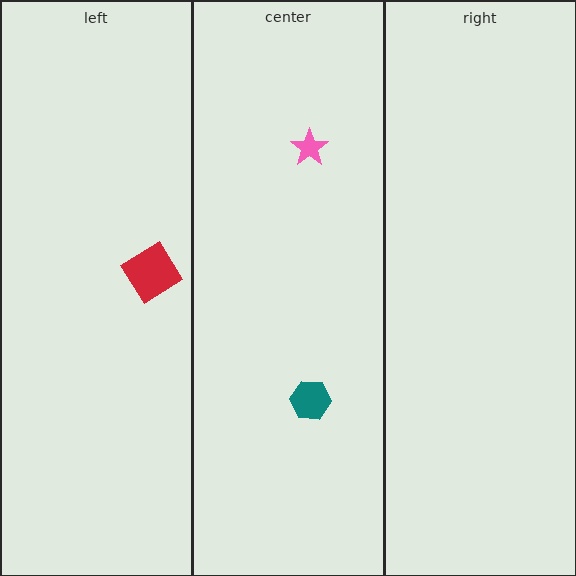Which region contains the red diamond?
The left region.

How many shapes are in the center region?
2.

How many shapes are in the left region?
1.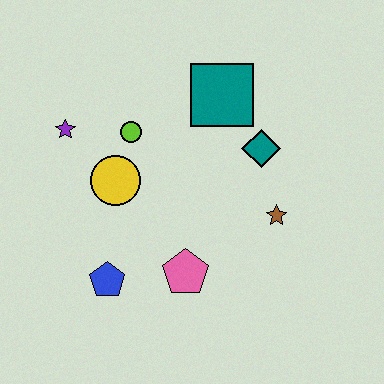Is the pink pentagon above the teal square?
No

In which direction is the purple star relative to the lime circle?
The purple star is to the left of the lime circle.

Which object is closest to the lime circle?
The yellow circle is closest to the lime circle.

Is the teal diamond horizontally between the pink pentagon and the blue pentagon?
No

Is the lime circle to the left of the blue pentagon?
No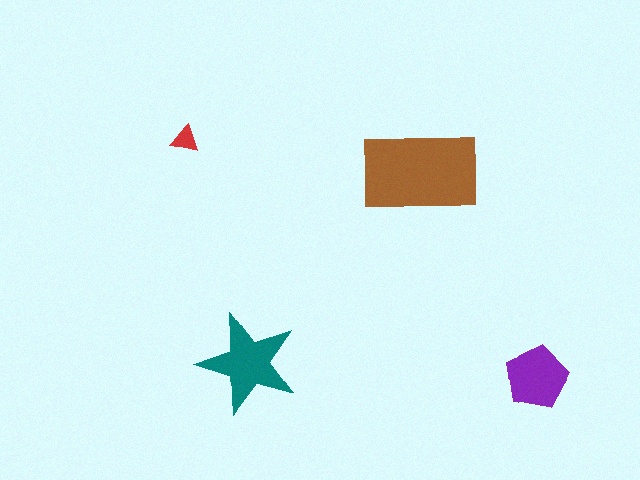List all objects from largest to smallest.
The brown rectangle, the teal star, the purple pentagon, the red triangle.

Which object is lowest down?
The purple pentagon is bottommost.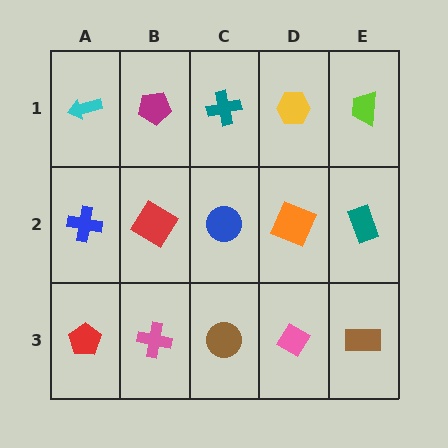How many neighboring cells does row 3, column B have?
3.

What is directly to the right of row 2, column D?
A teal rectangle.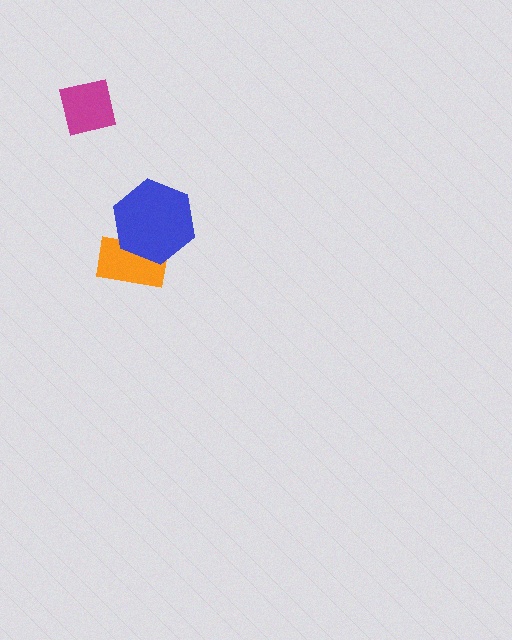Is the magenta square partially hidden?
No, no other shape covers it.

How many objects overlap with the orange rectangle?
1 object overlaps with the orange rectangle.